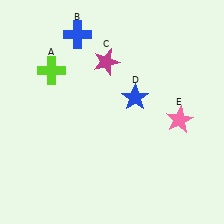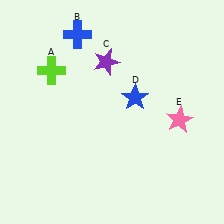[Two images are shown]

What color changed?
The star (C) changed from magenta in Image 1 to purple in Image 2.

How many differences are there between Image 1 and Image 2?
There is 1 difference between the two images.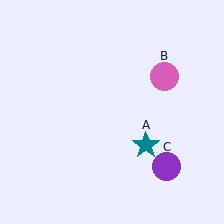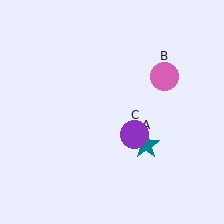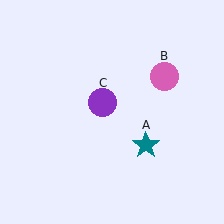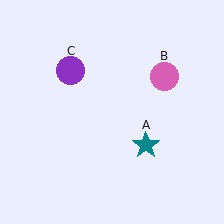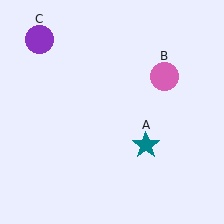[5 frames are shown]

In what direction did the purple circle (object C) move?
The purple circle (object C) moved up and to the left.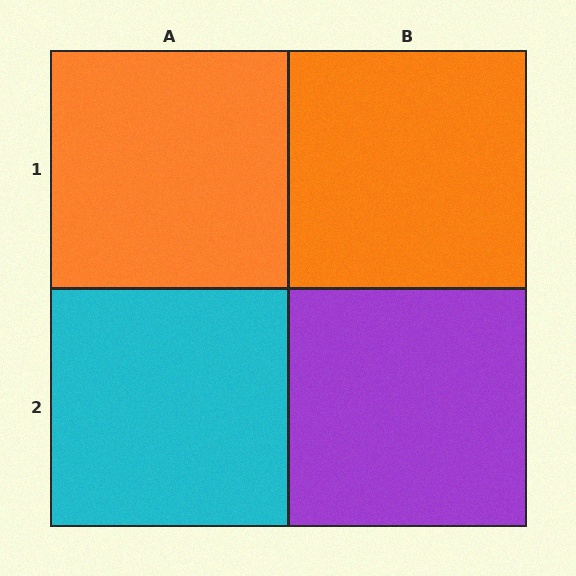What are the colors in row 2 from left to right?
Cyan, purple.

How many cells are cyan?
1 cell is cyan.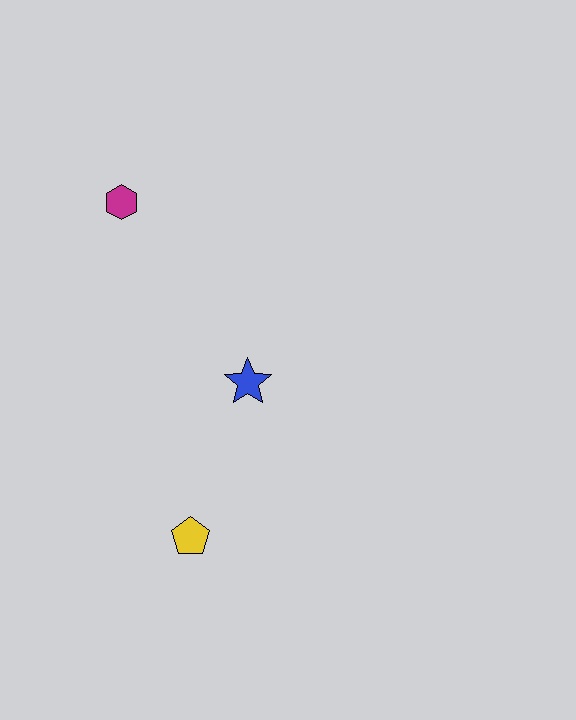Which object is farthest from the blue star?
The magenta hexagon is farthest from the blue star.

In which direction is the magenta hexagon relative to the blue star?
The magenta hexagon is above the blue star.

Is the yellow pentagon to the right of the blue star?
No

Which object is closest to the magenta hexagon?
The blue star is closest to the magenta hexagon.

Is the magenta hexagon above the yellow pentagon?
Yes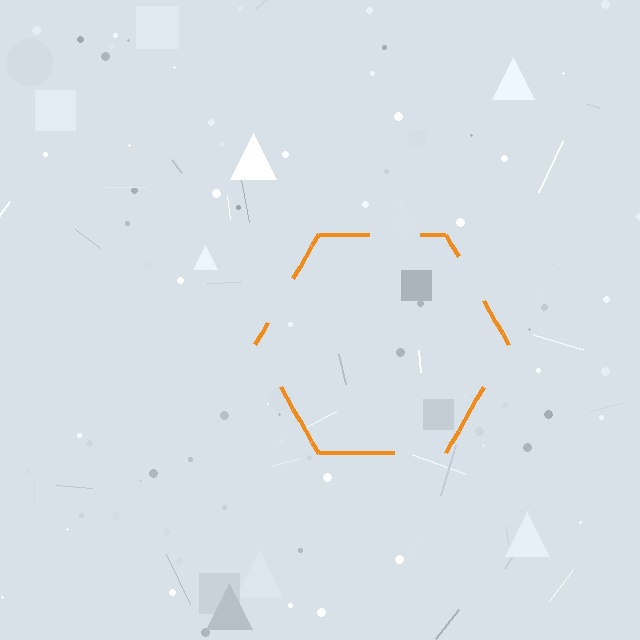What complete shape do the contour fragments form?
The contour fragments form a hexagon.